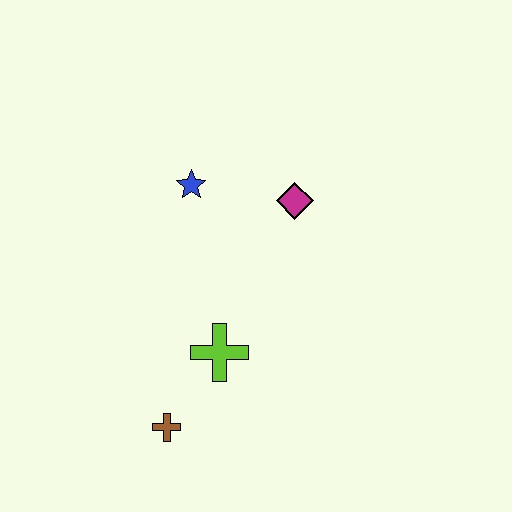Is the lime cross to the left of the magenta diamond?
Yes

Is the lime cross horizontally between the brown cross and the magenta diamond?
Yes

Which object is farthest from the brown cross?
The magenta diamond is farthest from the brown cross.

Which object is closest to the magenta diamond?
The blue star is closest to the magenta diamond.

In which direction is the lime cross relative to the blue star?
The lime cross is below the blue star.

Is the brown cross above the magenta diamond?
No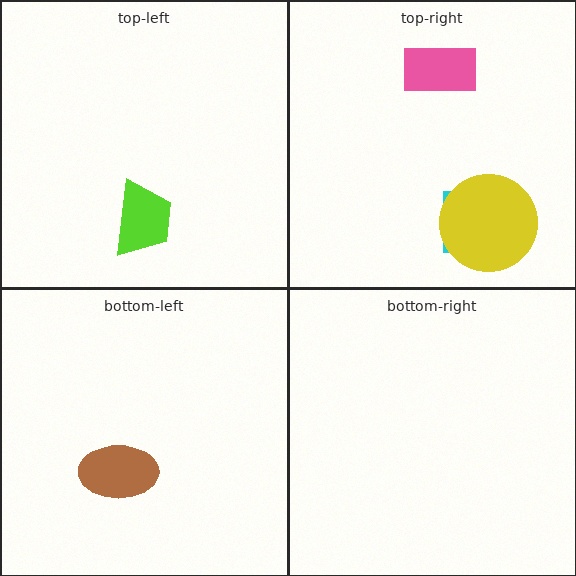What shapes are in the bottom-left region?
The brown ellipse.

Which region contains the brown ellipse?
The bottom-left region.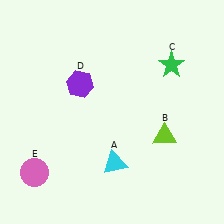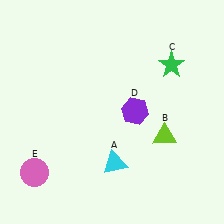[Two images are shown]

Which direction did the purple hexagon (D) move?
The purple hexagon (D) moved right.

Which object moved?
The purple hexagon (D) moved right.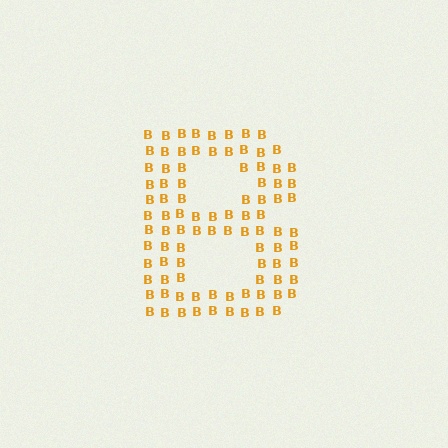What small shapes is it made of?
It is made of small letter B's.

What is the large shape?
The large shape is the letter B.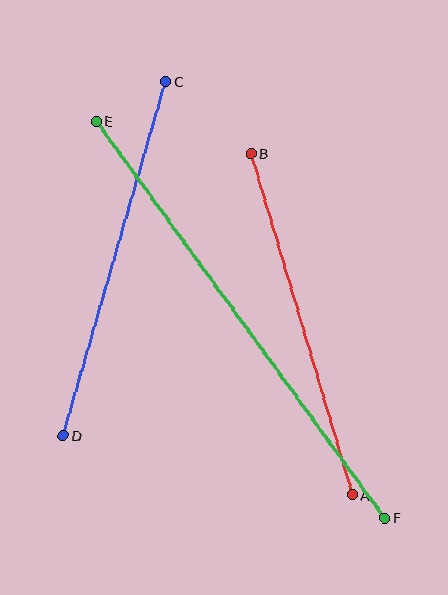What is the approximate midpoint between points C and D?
The midpoint is at approximately (114, 258) pixels.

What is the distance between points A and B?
The distance is approximately 356 pixels.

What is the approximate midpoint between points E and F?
The midpoint is at approximately (240, 319) pixels.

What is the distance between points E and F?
The distance is approximately 491 pixels.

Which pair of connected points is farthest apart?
Points E and F are farthest apart.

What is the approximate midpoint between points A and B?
The midpoint is at approximately (302, 324) pixels.